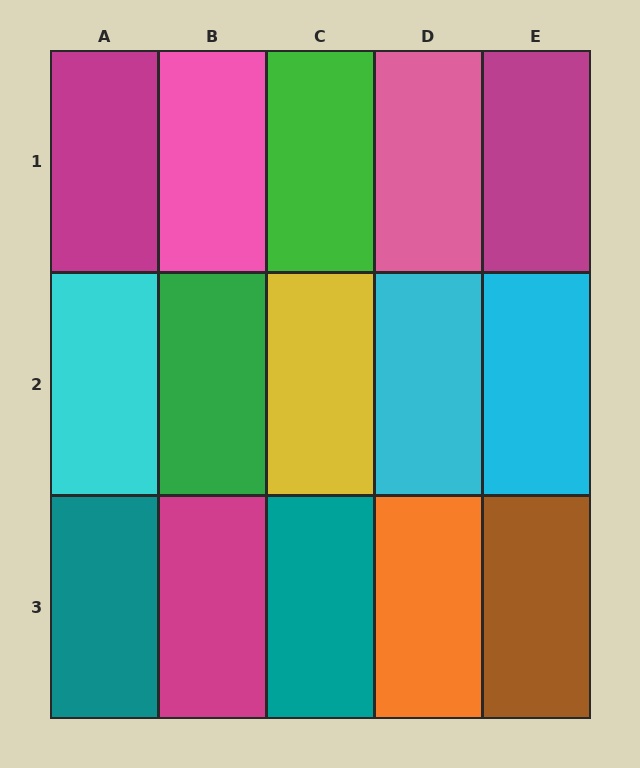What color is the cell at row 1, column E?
Magenta.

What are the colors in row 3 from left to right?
Teal, magenta, teal, orange, brown.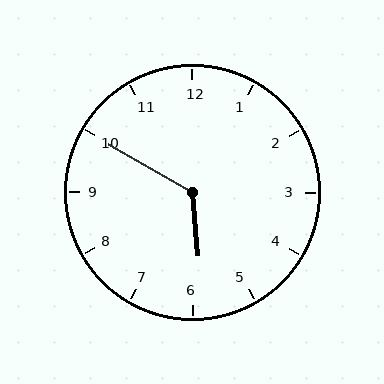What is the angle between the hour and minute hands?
Approximately 125 degrees.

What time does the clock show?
5:50.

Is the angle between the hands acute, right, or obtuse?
It is obtuse.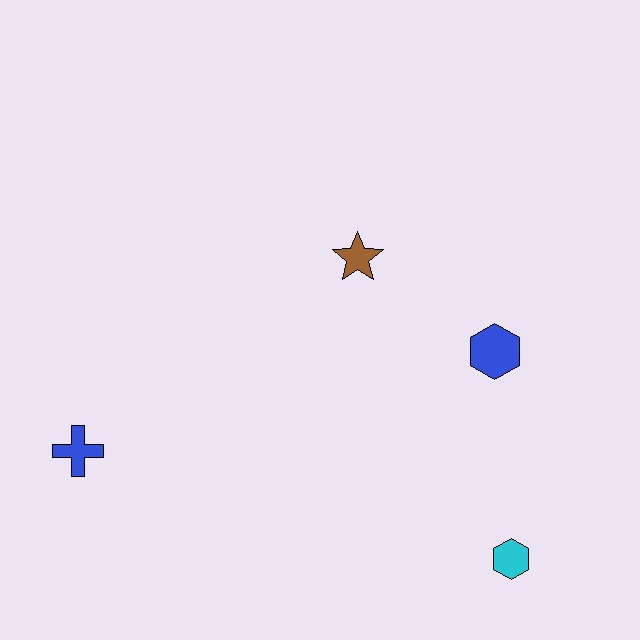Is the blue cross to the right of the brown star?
No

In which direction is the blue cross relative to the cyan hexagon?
The blue cross is to the left of the cyan hexagon.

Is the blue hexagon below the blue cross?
No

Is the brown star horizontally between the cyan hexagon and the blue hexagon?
No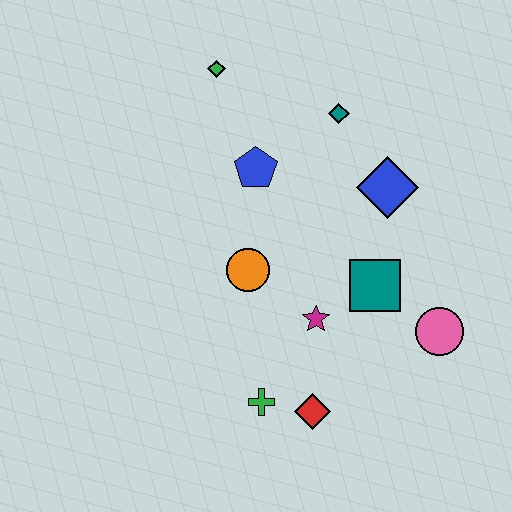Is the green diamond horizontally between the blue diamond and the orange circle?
No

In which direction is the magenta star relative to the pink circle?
The magenta star is to the left of the pink circle.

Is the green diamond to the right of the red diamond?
No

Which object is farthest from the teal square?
The green diamond is farthest from the teal square.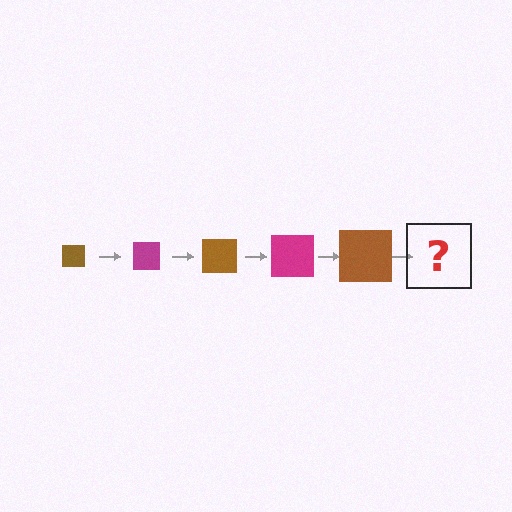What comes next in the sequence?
The next element should be a magenta square, larger than the previous one.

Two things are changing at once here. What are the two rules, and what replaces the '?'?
The two rules are that the square grows larger each step and the color cycles through brown and magenta. The '?' should be a magenta square, larger than the previous one.